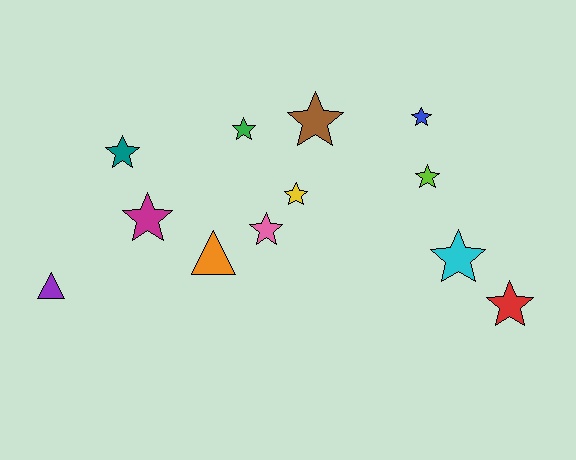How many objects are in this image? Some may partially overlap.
There are 12 objects.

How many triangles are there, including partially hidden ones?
There are 2 triangles.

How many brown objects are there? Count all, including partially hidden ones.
There is 1 brown object.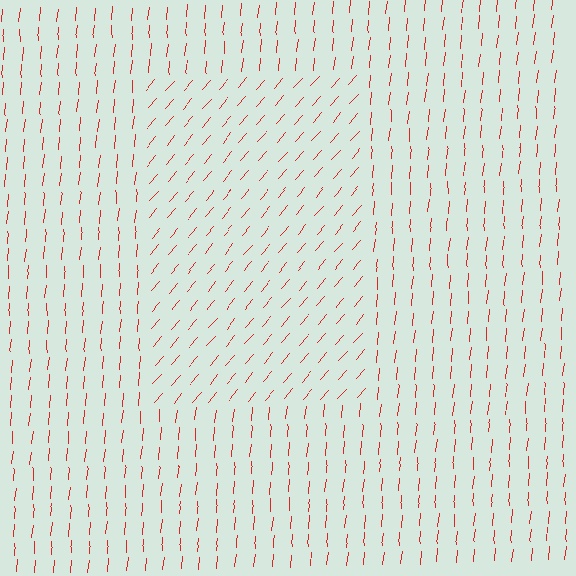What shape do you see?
I see a rectangle.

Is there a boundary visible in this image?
Yes, there is a texture boundary formed by a change in line orientation.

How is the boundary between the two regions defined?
The boundary is defined purely by a change in line orientation (approximately 35 degrees difference). All lines are the same color and thickness.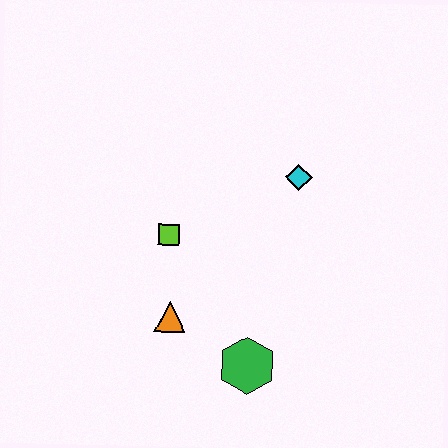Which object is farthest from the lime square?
The green hexagon is farthest from the lime square.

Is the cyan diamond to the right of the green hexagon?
Yes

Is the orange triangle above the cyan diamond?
No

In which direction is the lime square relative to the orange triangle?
The lime square is above the orange triangle.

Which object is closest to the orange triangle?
The lime square is closest to the orange triangle.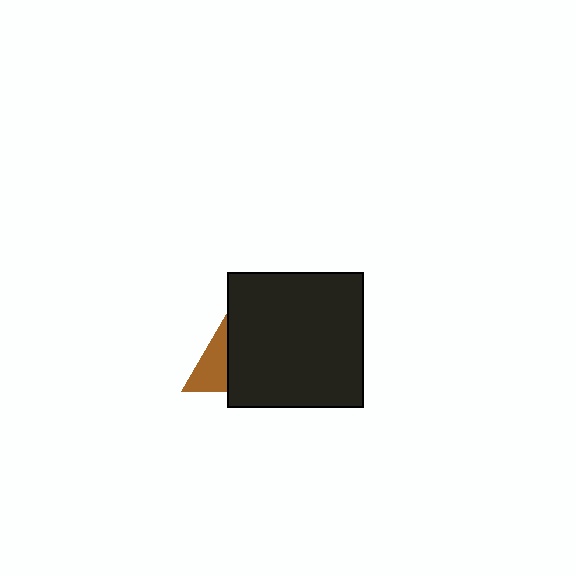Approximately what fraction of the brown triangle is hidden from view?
Roughly 55% of the brown triangle is hidden behind the black square.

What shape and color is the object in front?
The object in front is a black square.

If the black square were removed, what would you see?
You would see the complete brown triangle.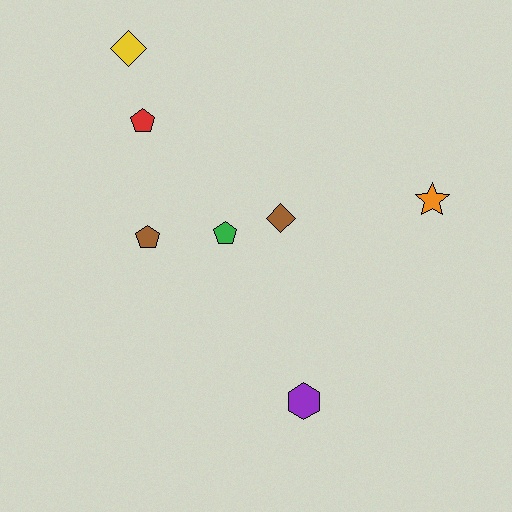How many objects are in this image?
There are 7 objects.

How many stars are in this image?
There is 1 star.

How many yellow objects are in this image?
There is 1 yellow object.